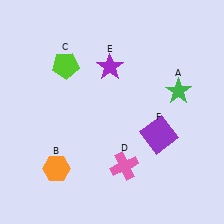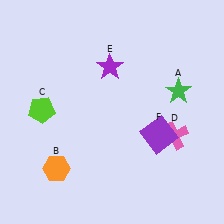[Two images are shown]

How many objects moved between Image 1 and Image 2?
2 objects moved between the two images.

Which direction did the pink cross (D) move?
The pink cross (D) moved right.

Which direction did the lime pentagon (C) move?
The lime pentagon (C) moved down.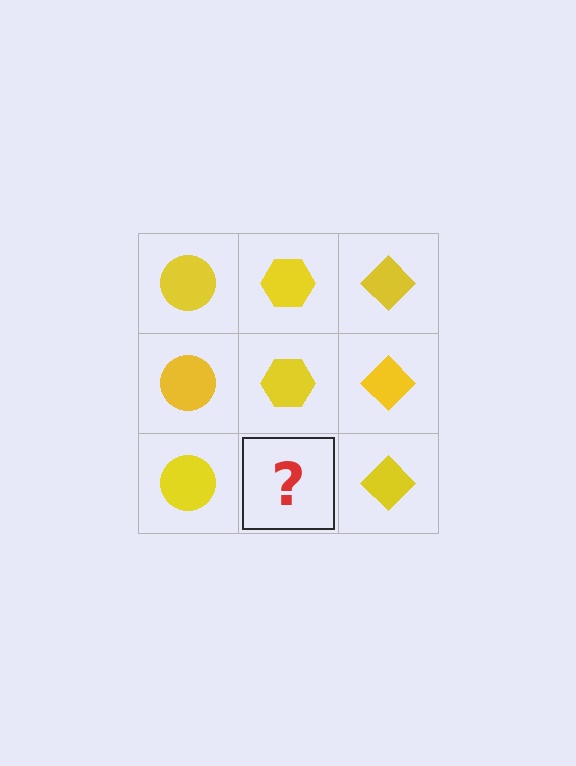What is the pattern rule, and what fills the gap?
The rule is that each column has a consistent shape. The gap should be filled with a yellow hexagon.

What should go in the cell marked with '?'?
The missing cell should contain a yellow hexagon.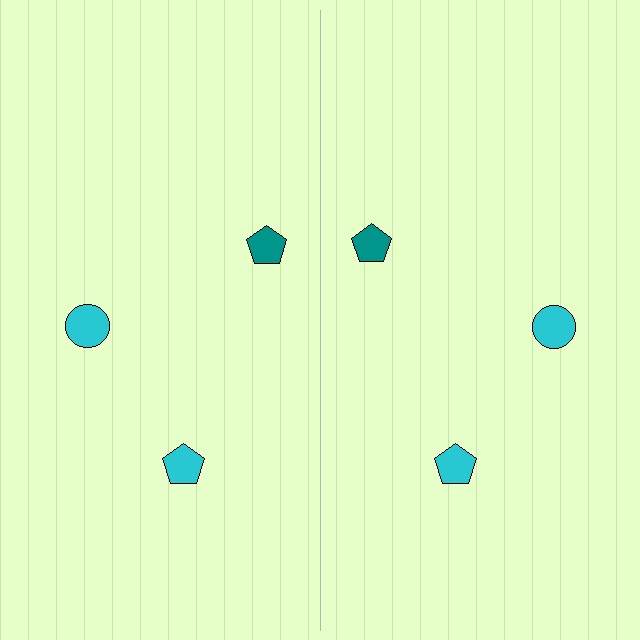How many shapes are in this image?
There are 6 shapes in this image.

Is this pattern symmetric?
Yes, this pattern has bilateral (reflection) symmetry.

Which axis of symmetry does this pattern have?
The pattern has a vertical axis of symmetry running through the center of the image.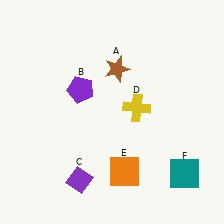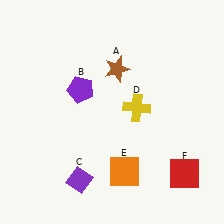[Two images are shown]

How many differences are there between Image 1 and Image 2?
There is 1 difference between the two images.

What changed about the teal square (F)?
In Image 1, F is teal. In Image 2, it changed to red.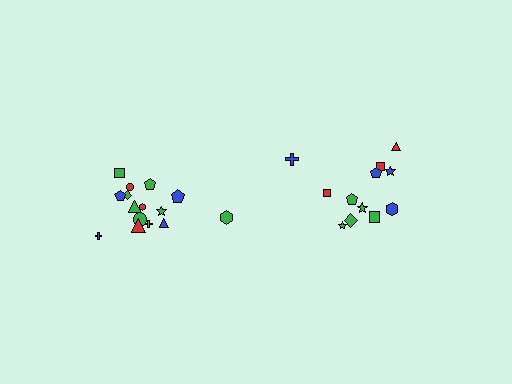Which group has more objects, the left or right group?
The left group.